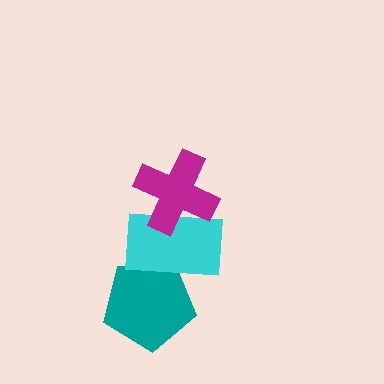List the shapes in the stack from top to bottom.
From top to bottom: the magenta cross, the cyan rectangle, the teal pentagon.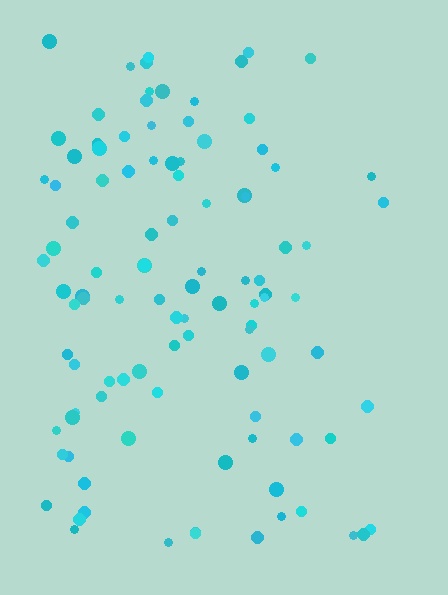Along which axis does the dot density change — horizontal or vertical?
Horizontal.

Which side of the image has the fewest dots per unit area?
The right.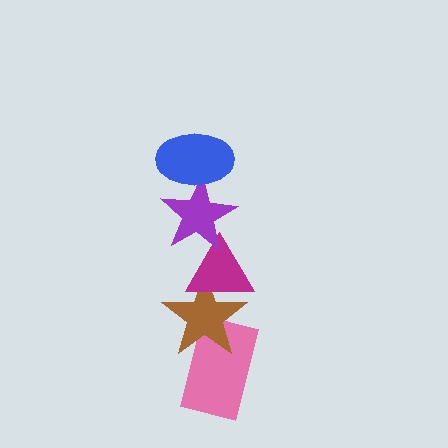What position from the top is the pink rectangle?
The pink rectangle is 5th from the top.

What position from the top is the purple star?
The purple star is 2nd from the top.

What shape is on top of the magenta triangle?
The purple star is on top of the magenta triangle.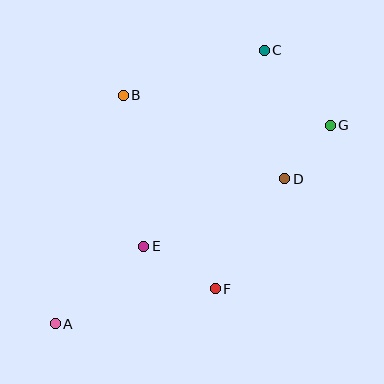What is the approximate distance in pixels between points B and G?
The distance between B and G is approximately 209 pixels.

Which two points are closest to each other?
Points D and G are closest to each other.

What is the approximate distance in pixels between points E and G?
The distance between E and G is approximately 222 pixels.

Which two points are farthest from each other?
Points A and C are farthest from each other.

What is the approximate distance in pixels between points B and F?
The distance between B and F is approximately 214 pixels.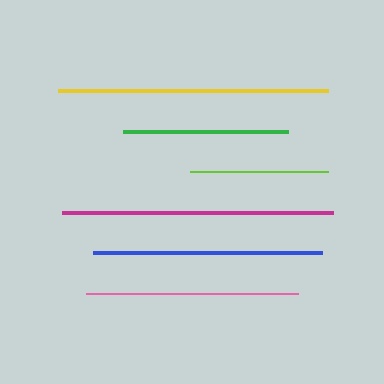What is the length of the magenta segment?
The magenta segment is approximately 272 pixels long.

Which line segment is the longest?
The magenta line is the longest at approximately 272 pixels.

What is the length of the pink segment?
The pink segment is approximately 212 pixels long.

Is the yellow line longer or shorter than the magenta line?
The magenta line is longer than the yellow line.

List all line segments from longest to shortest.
From longest to shortest: magenta, yellow, blue, pink, green, lime.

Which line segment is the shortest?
The lime line is the shortest at approximately 138 pixels.